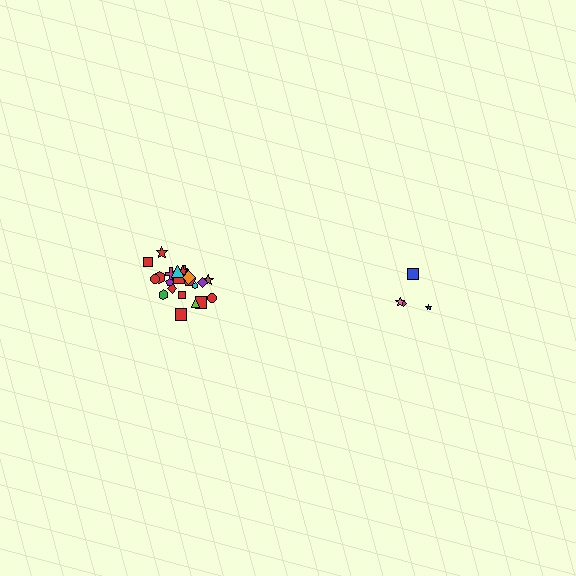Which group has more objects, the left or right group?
The left group.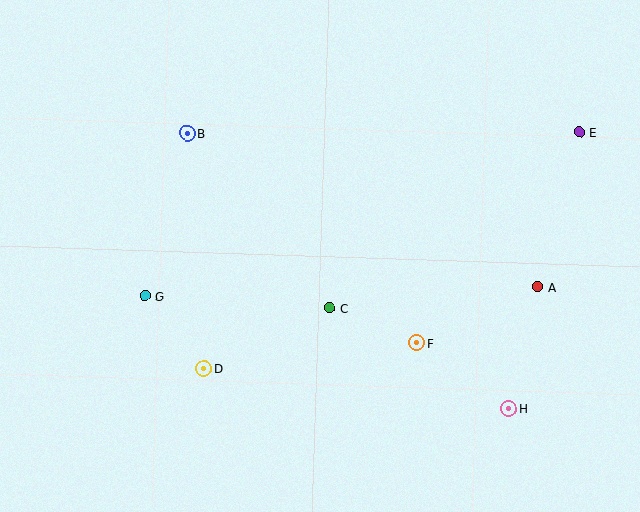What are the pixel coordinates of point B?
Point B is at (187, 133).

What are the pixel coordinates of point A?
Point A is at (538, 287).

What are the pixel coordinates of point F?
Point F is at (417, 343).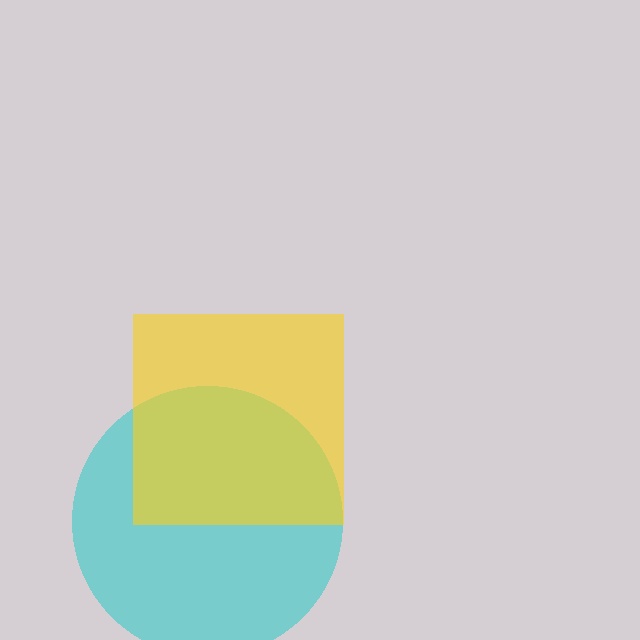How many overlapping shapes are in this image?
There are 2 overlapping shapes in the image.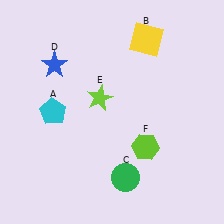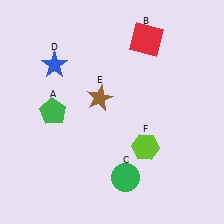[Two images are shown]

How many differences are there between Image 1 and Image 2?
There are 3 differences between the two images.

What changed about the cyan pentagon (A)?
In Image 1, A is cyan. In Image 2, it changed to green.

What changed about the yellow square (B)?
In Image 1, B is yellow. In Image 2, it changed to red.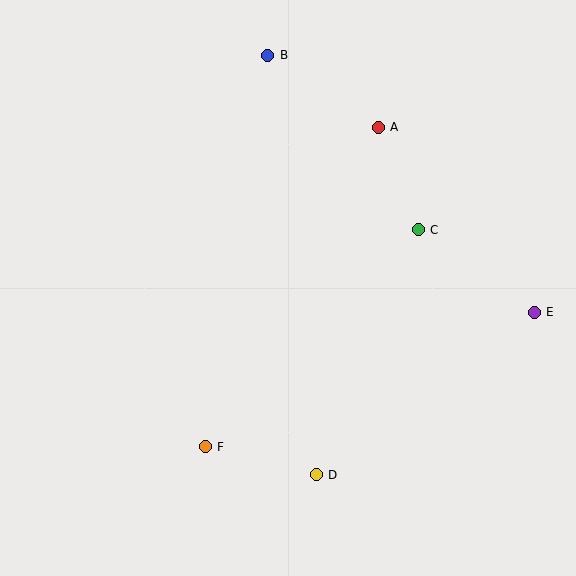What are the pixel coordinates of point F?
Point F is at (205, 447).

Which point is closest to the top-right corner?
Point A is closest to the top-right corner.